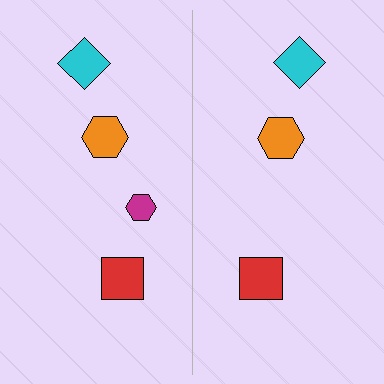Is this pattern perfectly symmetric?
No, the pattern is not perfectly symmetric. A magenta hexagon is missing from the right side.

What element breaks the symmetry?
A magenta hexagon is missing from the right side.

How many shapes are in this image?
There are 7 shapes in this image.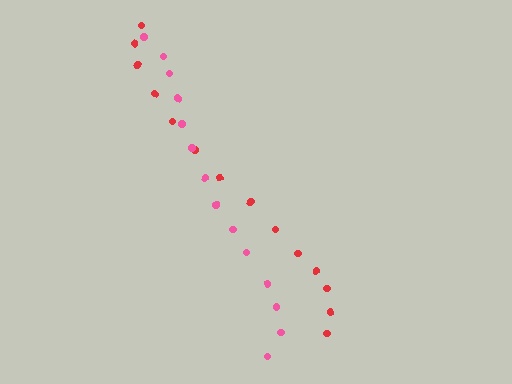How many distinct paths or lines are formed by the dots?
There are 2 distinct paths.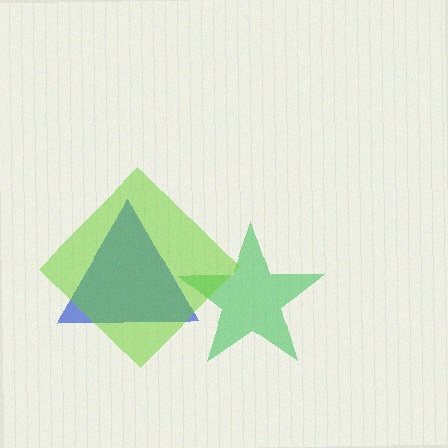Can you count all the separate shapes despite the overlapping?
Yes, there are 3 separate shapes.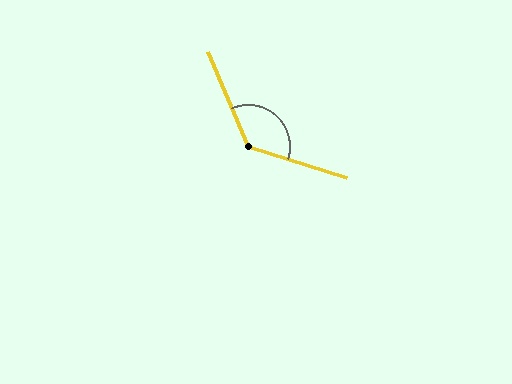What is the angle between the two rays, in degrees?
Approximately 130 degrees.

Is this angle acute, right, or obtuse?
It is obtuse.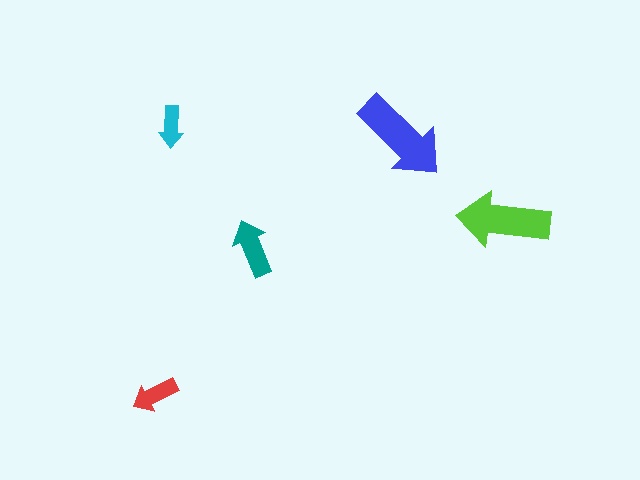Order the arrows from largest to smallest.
the blue one, the lime one, the teal one, the red one, the cyan one.